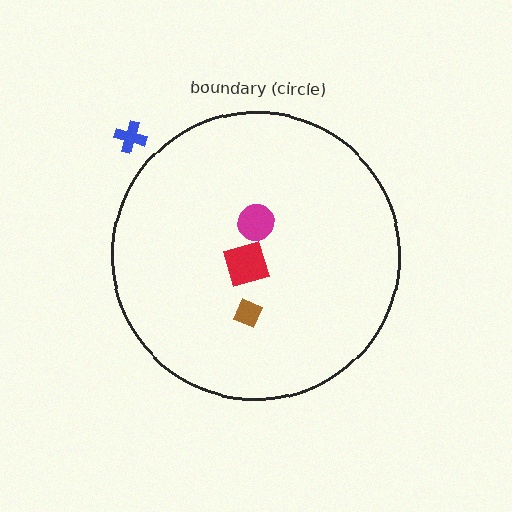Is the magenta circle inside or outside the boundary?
Inside.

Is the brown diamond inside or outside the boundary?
Inside.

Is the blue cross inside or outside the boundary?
Outside.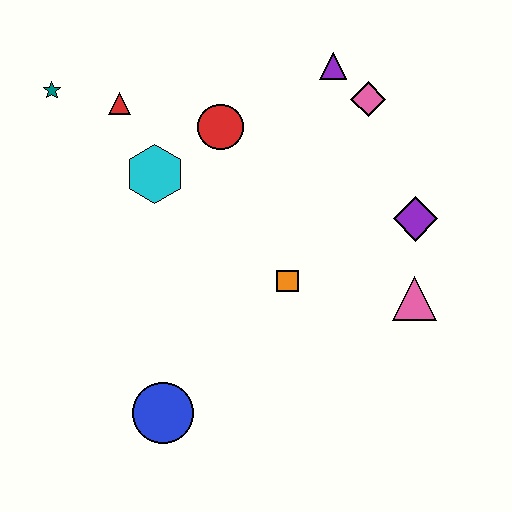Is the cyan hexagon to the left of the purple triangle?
Yes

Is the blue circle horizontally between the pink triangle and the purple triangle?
No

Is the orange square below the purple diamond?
Yes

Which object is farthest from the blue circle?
The purple triangle is farthest from the blue circle.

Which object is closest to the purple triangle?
The pink diamond is closest to the purple triangle.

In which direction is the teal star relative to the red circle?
The teal star is to the left of the red circle.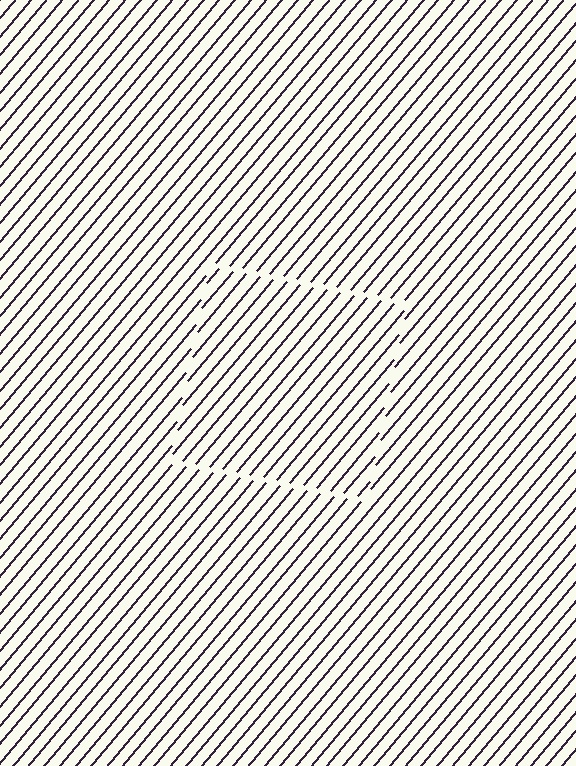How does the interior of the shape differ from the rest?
The interior of the shape contains the same grating, shifted by half a period — the contour is defined by the phase discontinuity where line-ends from the inner and outer gratings abut.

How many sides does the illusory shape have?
4 sides — the line-ends trace a square.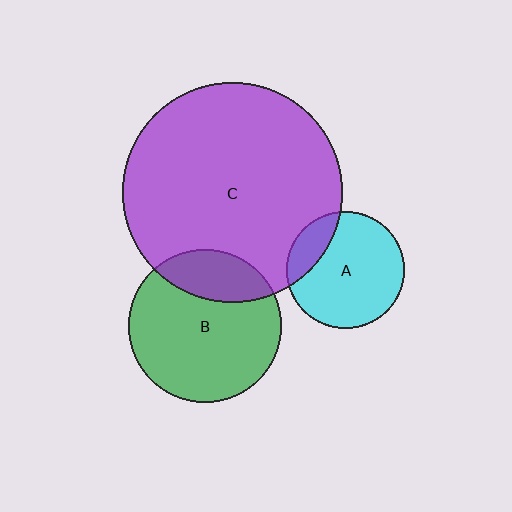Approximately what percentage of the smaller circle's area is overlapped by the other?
Approximately 20%.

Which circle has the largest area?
Circle C (purple).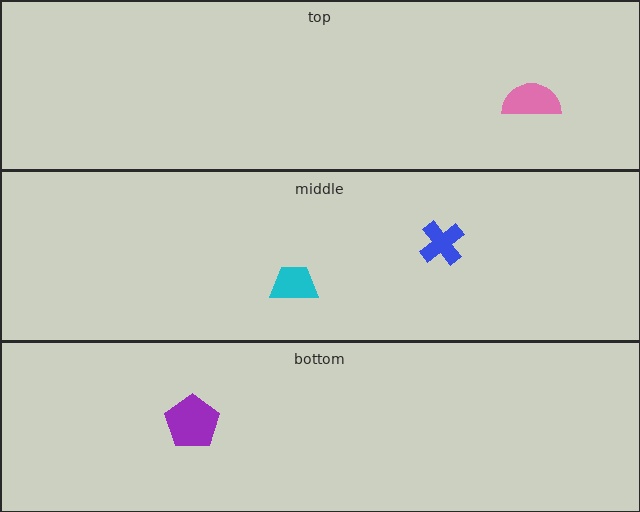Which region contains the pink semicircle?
The top region.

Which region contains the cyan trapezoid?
The middle region.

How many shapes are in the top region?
1.